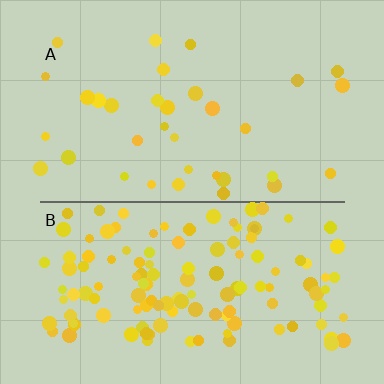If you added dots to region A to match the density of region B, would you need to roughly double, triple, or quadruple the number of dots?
Approximately quadruple.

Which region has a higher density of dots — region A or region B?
B (the bottom).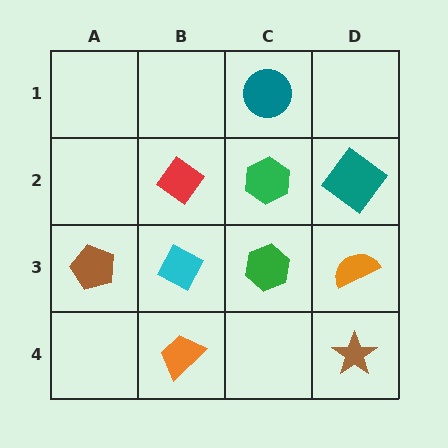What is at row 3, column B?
A cyan diamond.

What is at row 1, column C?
A teal circle.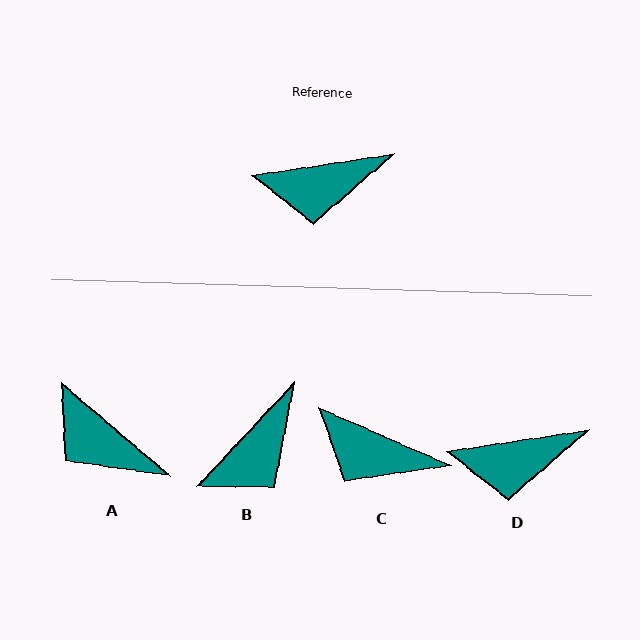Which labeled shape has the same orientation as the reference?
D.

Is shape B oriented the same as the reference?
No, it is off by about 38 degrees.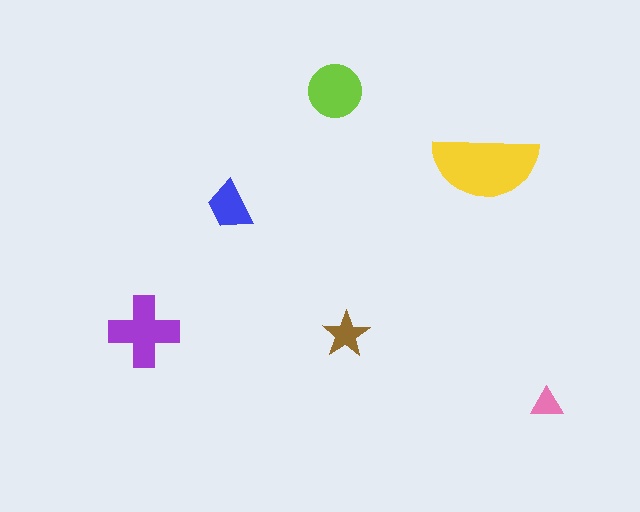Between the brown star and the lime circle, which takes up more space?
The lime circle.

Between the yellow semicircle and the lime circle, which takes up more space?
The yellow semicircle.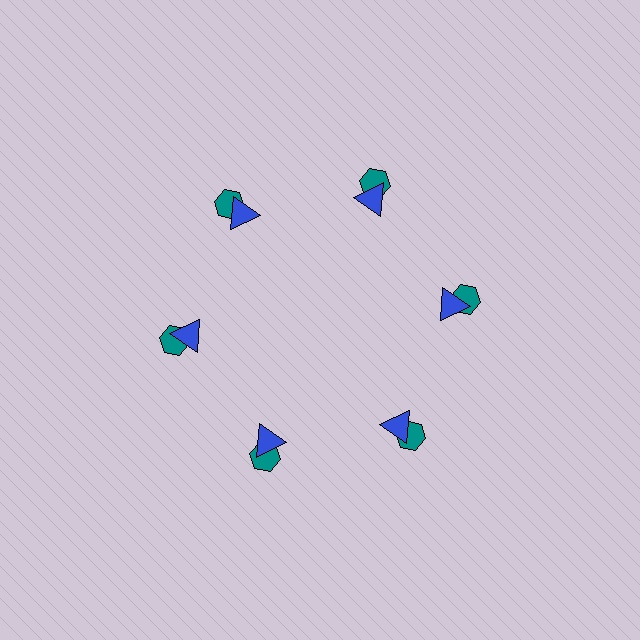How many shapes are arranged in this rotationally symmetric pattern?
There are 12 shapes, arranged in 6 groups of 2.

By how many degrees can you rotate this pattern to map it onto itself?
The pattern maps onto itself every 60 degrees of rotation.